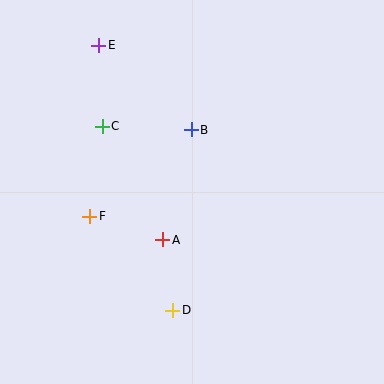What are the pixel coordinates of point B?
Point B is at (191, 130).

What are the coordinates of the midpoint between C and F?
The midpoint between C and F is at (96, 171).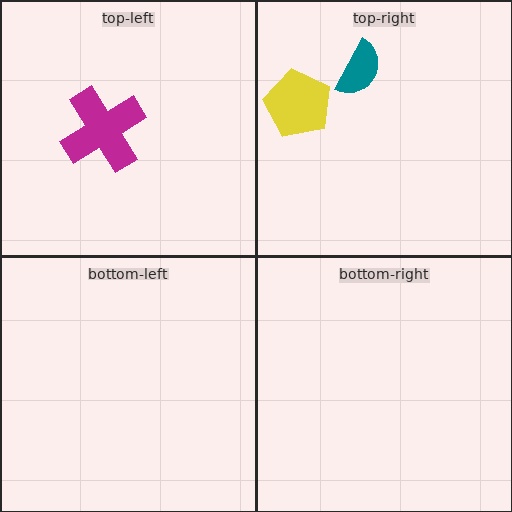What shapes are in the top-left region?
The magenta cross.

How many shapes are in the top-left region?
1.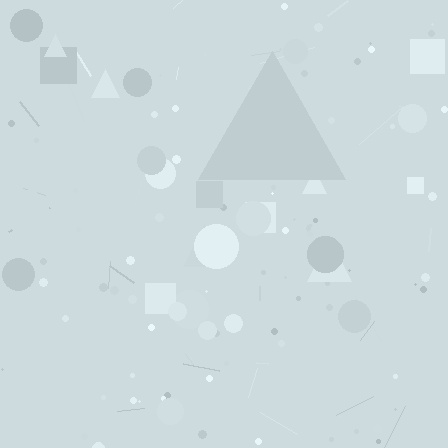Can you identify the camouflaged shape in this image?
The camouflaged shape is a triangle.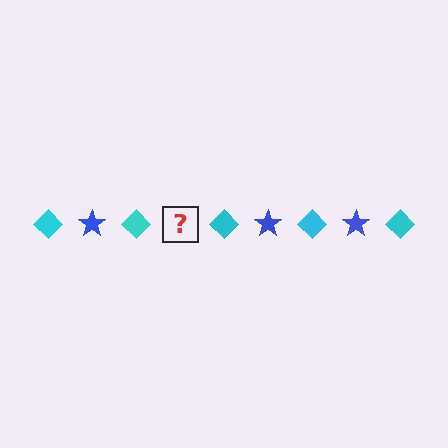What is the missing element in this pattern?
The missing element is a blue star.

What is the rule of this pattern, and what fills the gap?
The rule is that the pattern alternates between cyan diamond and blue star. The gap should be filled with a blue star.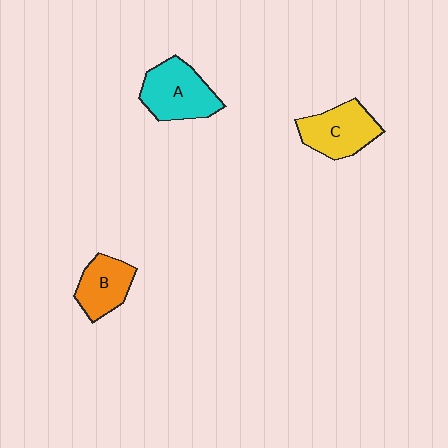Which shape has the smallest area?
Shape B (orange).